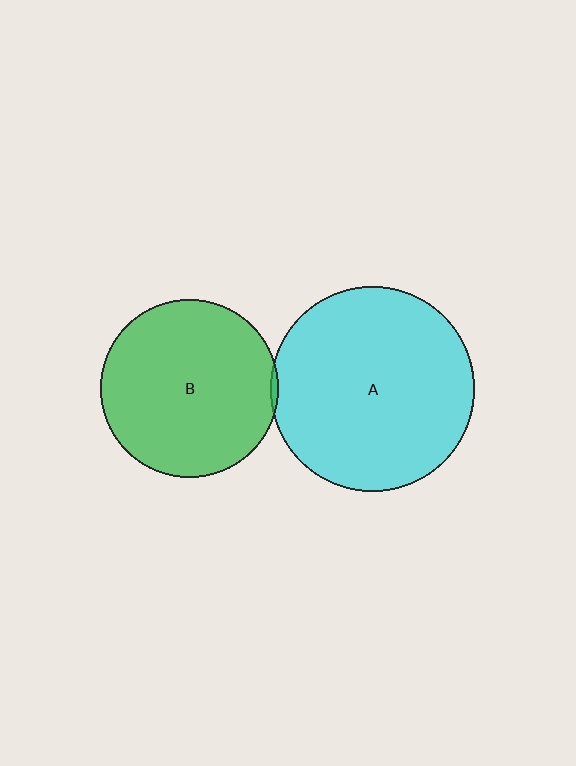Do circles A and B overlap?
Yes.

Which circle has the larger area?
Circle A (cyan).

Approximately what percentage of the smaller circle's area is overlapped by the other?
Approximately 5%.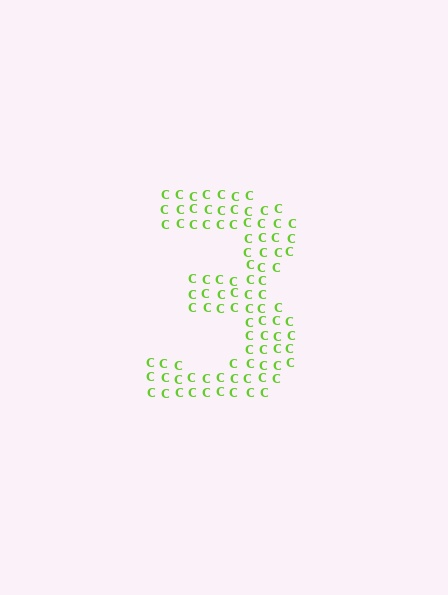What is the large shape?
The large shape is the digit 3.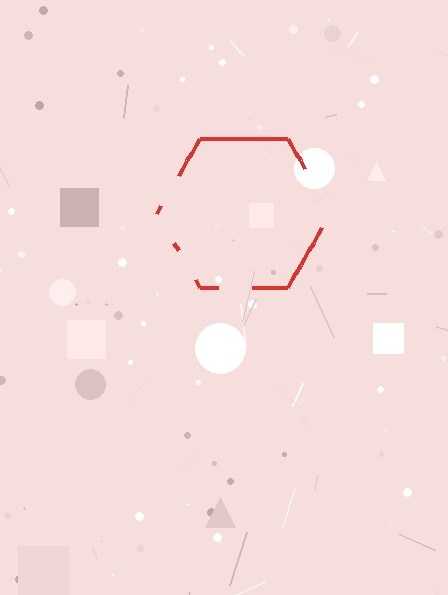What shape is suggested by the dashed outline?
The dashed outline suggests a hexagon.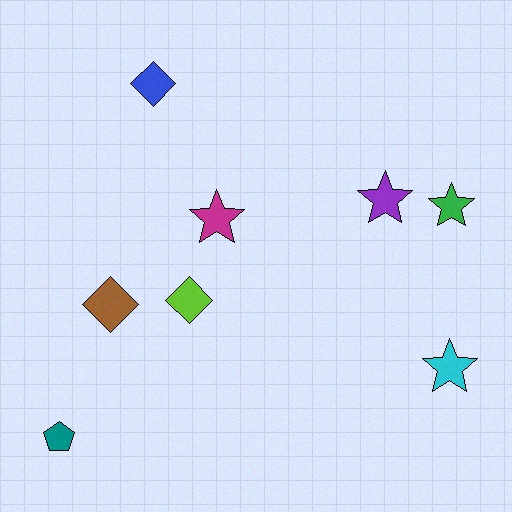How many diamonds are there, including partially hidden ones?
There are 3 diamonds.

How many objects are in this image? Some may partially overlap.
There are 8 objects.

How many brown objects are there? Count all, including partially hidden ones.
There is 1 brown object.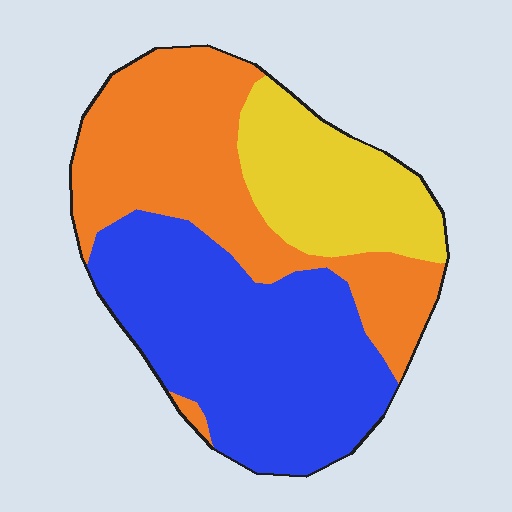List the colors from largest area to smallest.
From largest to smallest: blue, orange, yellow.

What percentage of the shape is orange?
Orange takes up about three eighths (3/8) of the shape.